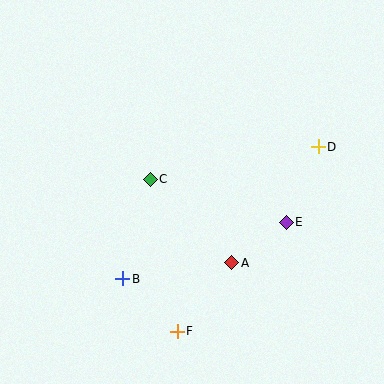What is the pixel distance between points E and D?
The distance between E and D is 82 pixels.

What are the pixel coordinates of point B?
Point B is at (123, 279).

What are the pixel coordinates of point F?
Point F is at (177, 331).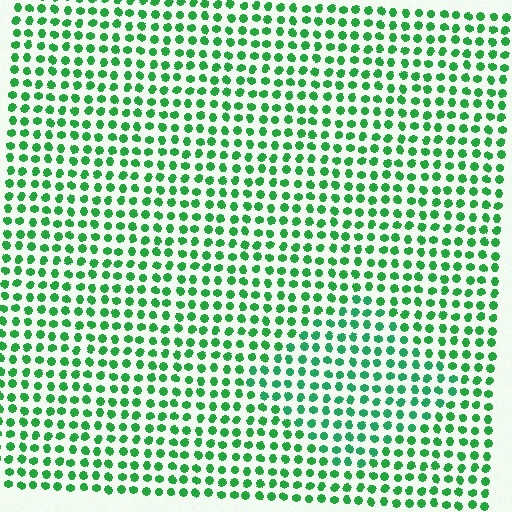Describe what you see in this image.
The image is filled with small green elements in a uniform arrangement. A diamond-shaped region is visible where the elements are tinted to a slightly different hue, forming a subtle color boundary.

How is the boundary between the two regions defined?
The boundary is defined purely by a slight shift in hue (about 16 degrees). Spacing, size, and orientation are identical on both sides.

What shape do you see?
I see a diamond.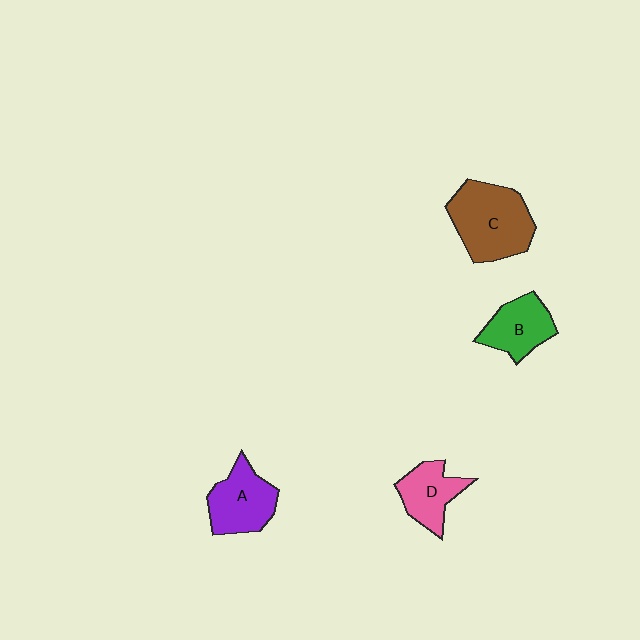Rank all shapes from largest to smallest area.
From largest to smallest: C (brown), A (purple), B (green), D (pink).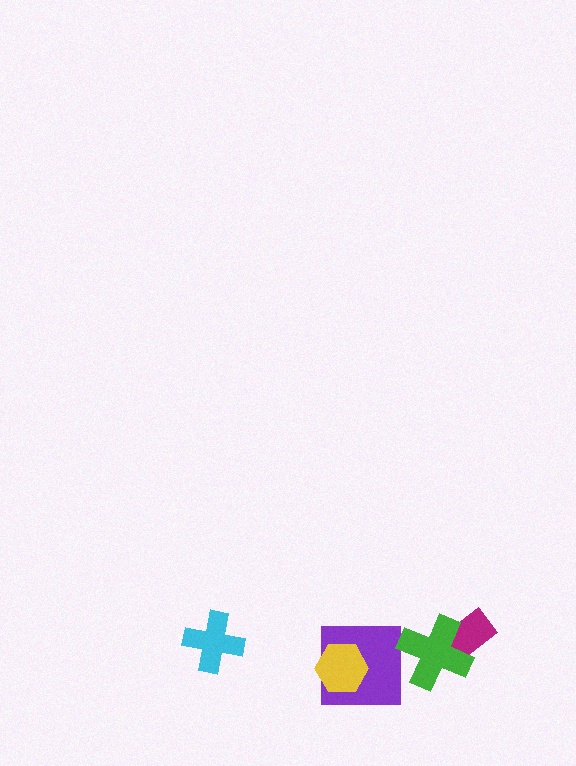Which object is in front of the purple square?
The yellow hexagon is in front of the purple square.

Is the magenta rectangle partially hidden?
Yes, it is partially covered by another shape.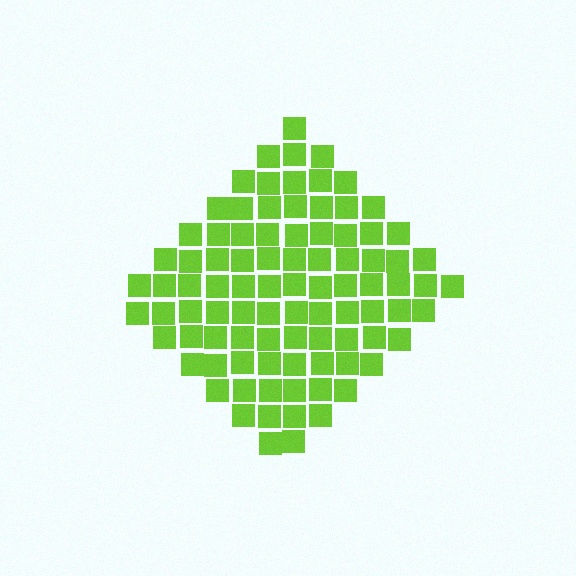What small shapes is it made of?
It is made of small squares.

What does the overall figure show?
The overall figure shows a diamond.